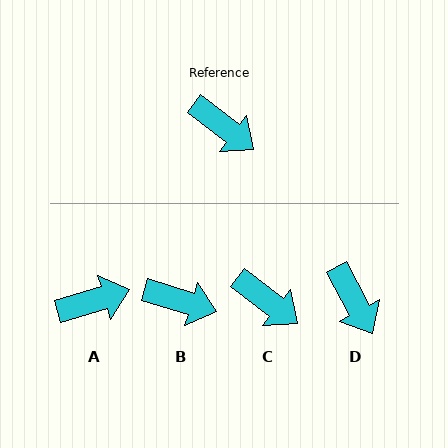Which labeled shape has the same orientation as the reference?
C.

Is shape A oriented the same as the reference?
No, it is off by about 54 degrees.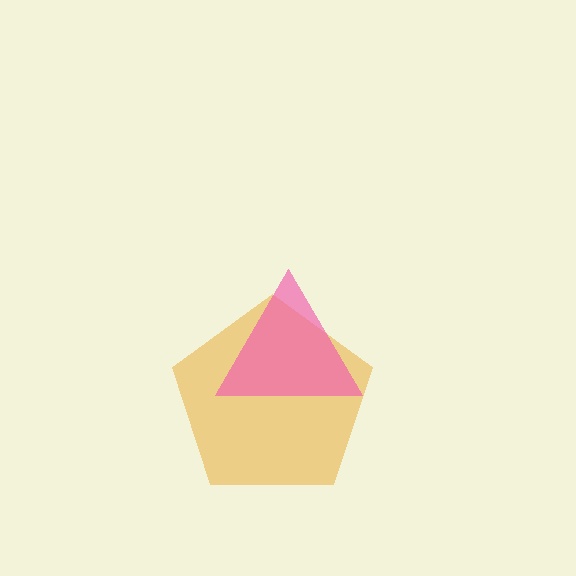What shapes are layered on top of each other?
The layered shapes are: an orange pentagon, a pink triangle.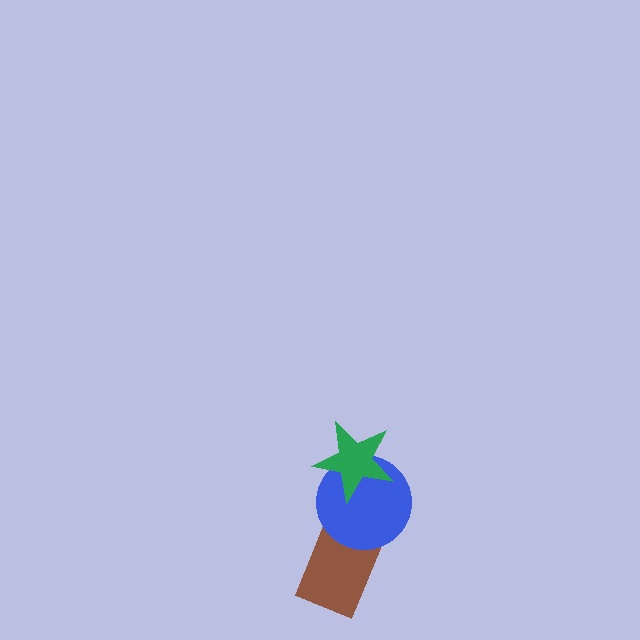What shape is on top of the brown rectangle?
The blue circle is on top of the brown rectangle.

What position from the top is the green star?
The green star is 1st from the top.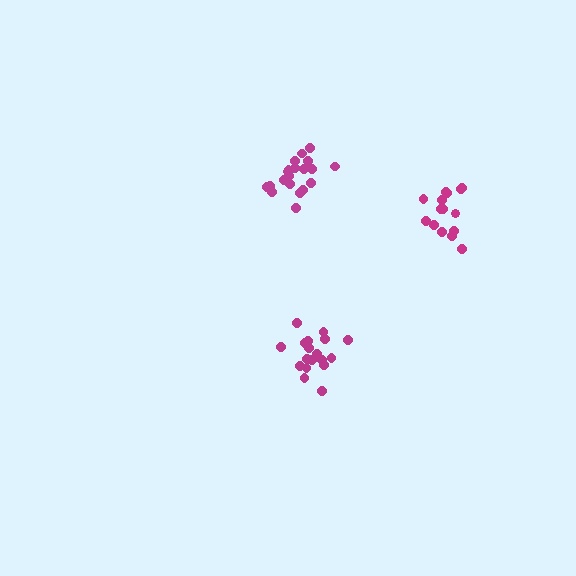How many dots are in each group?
Group 1: 20 dots, Group 2: 18 dots, Group 3: 15 dots (53 total).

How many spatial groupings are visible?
There are 3 spatial groupings.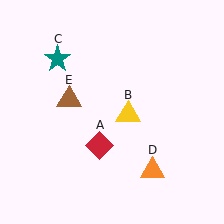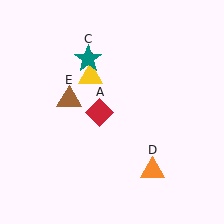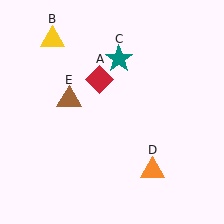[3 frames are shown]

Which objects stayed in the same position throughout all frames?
Orange triangle (object D) and brown triangle (object E) remained stationary.